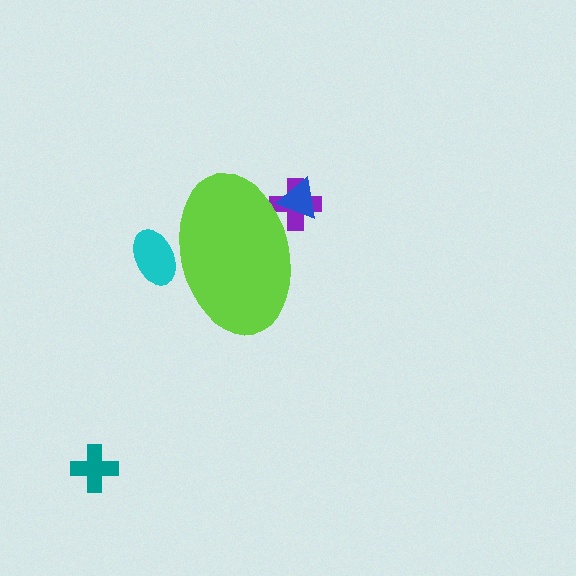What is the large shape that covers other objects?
A lime ellipse.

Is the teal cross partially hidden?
No, the teal cross is fully visible.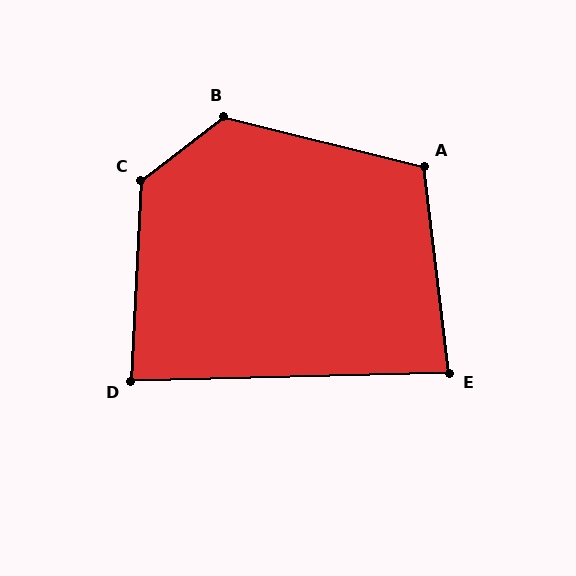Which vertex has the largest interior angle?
C, at approximately 130 degrees.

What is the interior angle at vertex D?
Approximately 86 degrees (approximately right).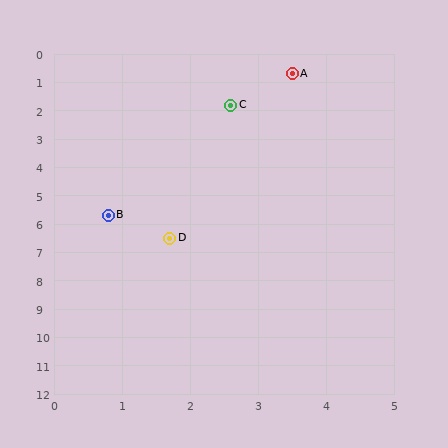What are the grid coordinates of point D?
Point D is at approximately (1.7, 6.5).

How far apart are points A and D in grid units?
Points A and D are about 6.1 grid units apart.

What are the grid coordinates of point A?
Point A is at approximately (3.5, 0.7).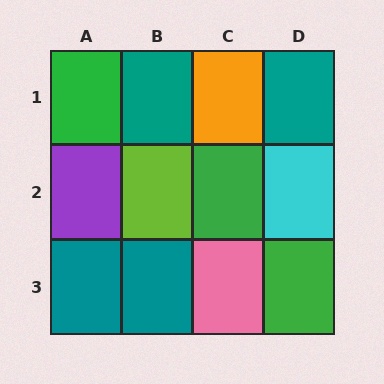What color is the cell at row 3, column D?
Green.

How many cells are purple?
1 cell is purple.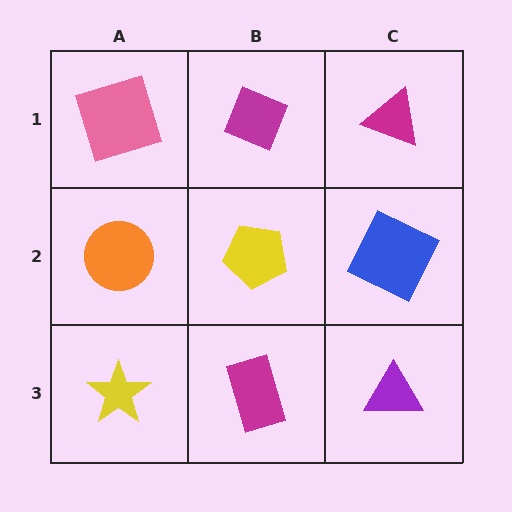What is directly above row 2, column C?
A magenta triangle.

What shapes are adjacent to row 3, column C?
A blue square (row 2, column C), a magenta rectangle (row 3, column B).